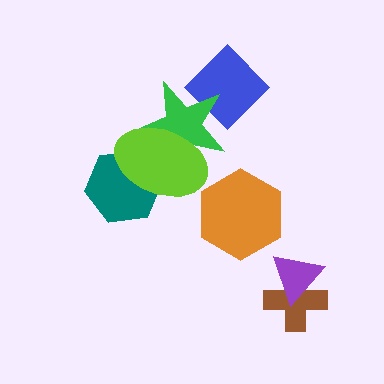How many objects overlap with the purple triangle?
1 object overlaps with the purple triangle.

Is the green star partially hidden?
Yes, it is partially covered by another shape.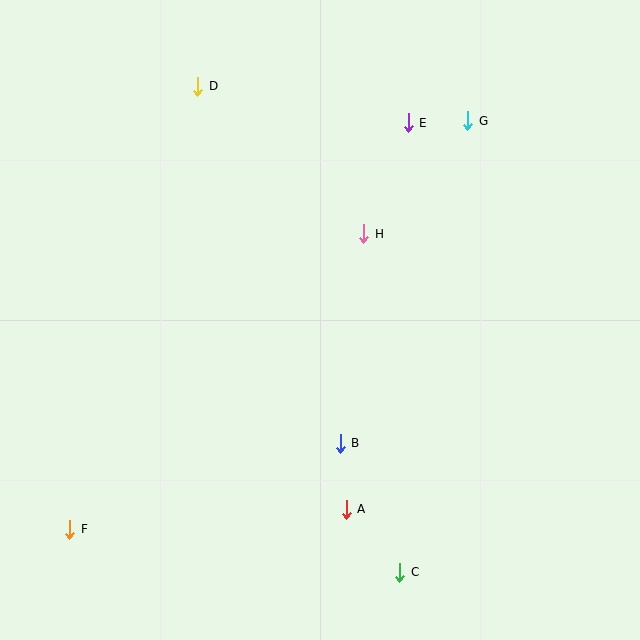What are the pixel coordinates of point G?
Point G is at (468, 121).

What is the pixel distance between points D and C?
The distance between D and C is 526 pixels.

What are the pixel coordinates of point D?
Point D is at (198, 86).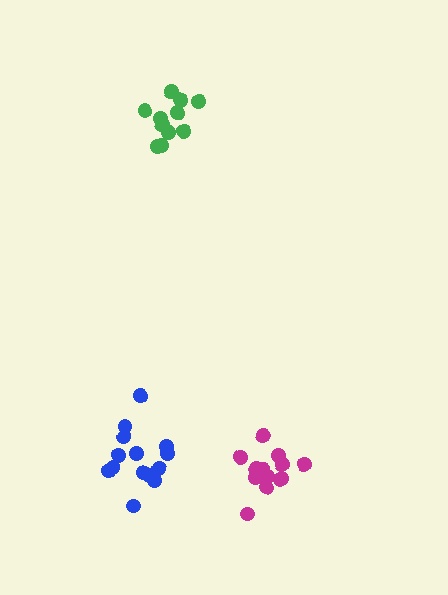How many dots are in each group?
Group 1: 11 dots, Group 2: 14 dots, Group 3: 15 dots (40 total).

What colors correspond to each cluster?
The clusters are colored: green, magenta, blue.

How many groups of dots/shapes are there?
There are 3 groups.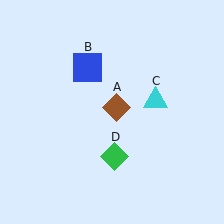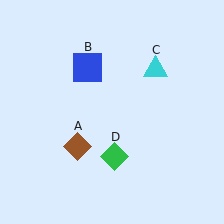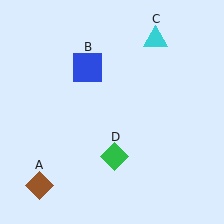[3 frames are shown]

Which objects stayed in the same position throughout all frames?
Blue square (object B) and green diamond (object D) remained stationary.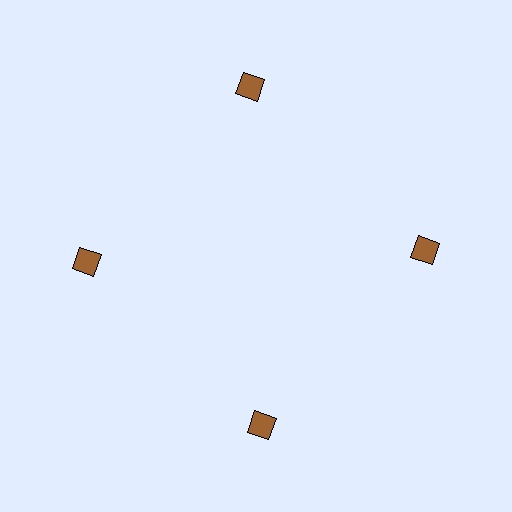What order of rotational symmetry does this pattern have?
This pattern has 4-fold rotational symmetry.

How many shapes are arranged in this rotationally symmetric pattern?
There are 4 shapes, arranged in 4 groups of 1.